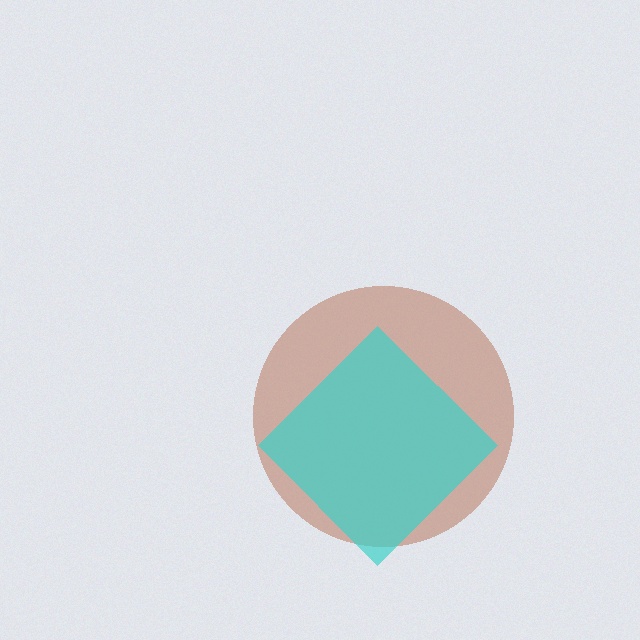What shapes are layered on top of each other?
The layered shapes are: a brown circle, a cyan diamond.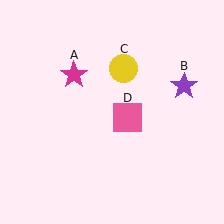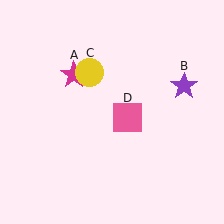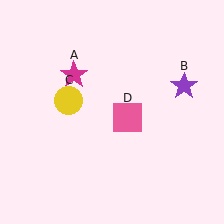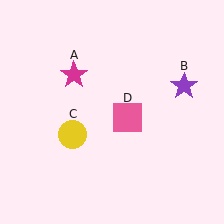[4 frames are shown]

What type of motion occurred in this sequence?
The yellow circle (object C) rotated counterclockwise around the center of the scene.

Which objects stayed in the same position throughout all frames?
Magenta star (object A) and purple star (object B) and pink square (object D) remained stationary.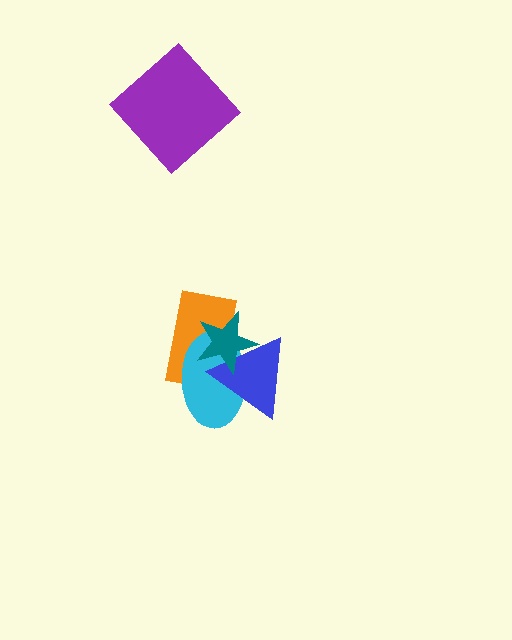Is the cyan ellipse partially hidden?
Yes, it is partially covered by another shape.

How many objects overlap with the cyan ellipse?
3 objects overlap with the cyan ellipse.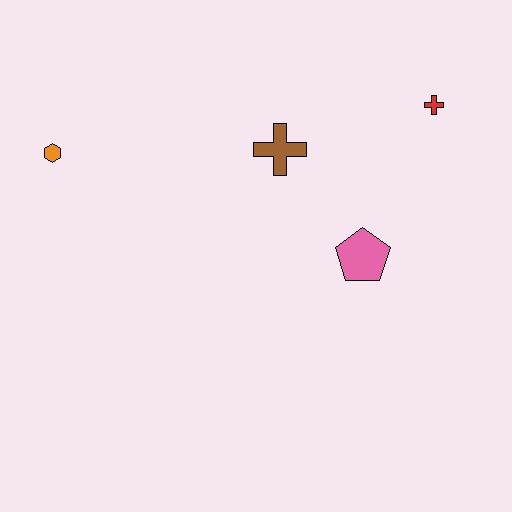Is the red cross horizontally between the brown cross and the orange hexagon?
No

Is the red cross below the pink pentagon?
No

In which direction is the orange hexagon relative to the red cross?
The orange hexagon is to the left of the red cross.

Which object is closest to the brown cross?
The pink pentagon is closest to the brown cross.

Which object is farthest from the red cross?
The orange hexagon is farthest from the red cross.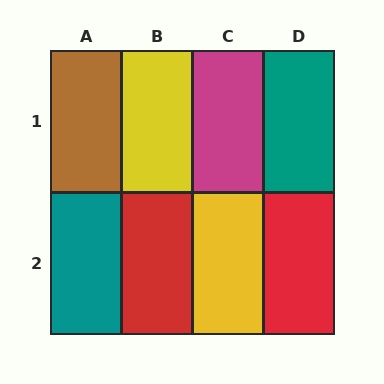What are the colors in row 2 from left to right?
Teal, red, yellow, red.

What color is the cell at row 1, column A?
Brown.